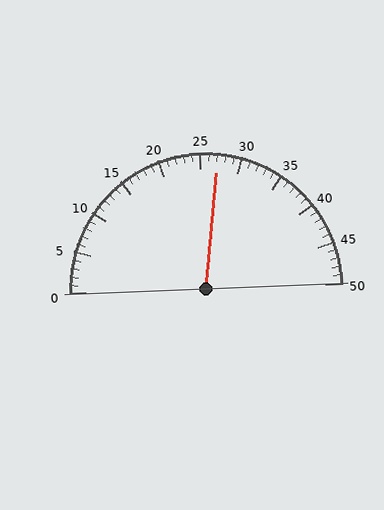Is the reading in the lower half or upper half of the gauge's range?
The reading is in the upper half of the range (0 to 50).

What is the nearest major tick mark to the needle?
The nearest major tick mark is 25.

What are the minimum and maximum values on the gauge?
The gauge ranges from 0 to 50.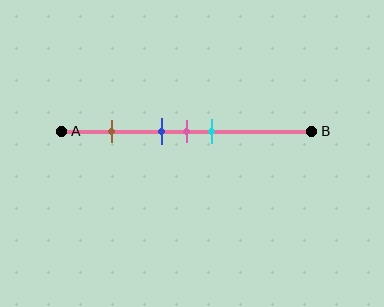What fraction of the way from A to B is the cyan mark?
The cyan mark is approximately 60% (0.6) of the way from A to B.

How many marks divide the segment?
There are 4 marks dividing the segment.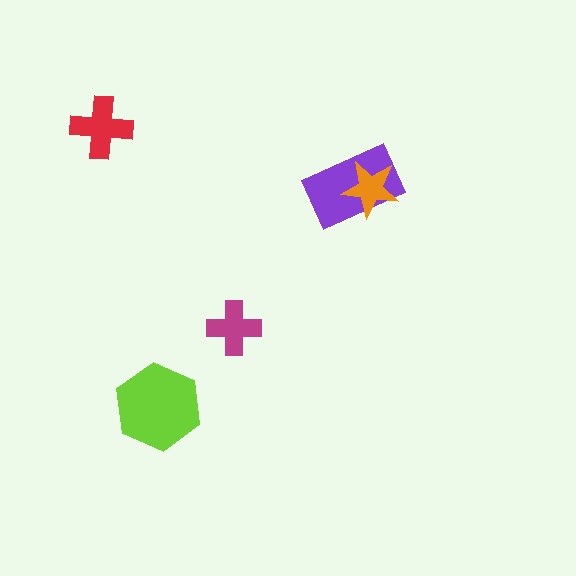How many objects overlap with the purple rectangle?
1 object overlaps with the purple rectangle.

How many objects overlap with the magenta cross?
0 objects overlap with the magenta cross.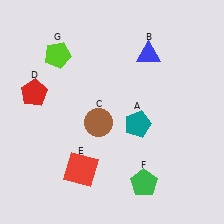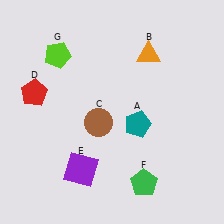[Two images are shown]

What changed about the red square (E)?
In Image 1, E is red. In Image 2, it changed to purple.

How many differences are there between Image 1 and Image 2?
There are 2 differences between the two images.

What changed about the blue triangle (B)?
In Image 1, B is blue. In Image 2, it changed to orange.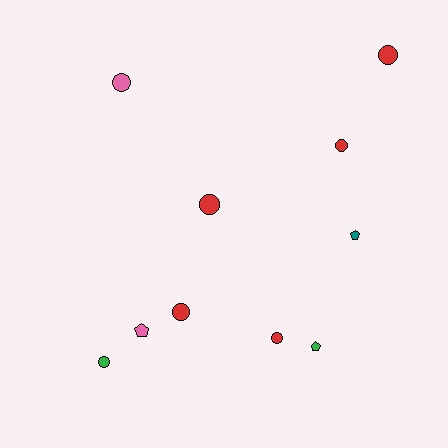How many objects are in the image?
There are 10 objects.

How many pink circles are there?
There is 1 pink circle.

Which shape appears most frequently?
Circle, with 7 objects.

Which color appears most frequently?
Red, with 5 objects.